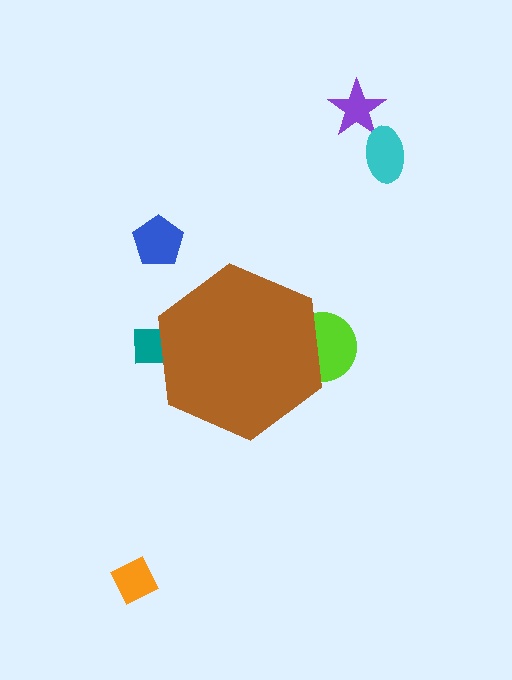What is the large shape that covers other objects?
A brown hexagon.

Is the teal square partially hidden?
Yes, the teal square is partially hidden behind the brown hexagon.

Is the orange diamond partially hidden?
No, the orange diamond is fully visible.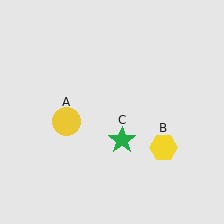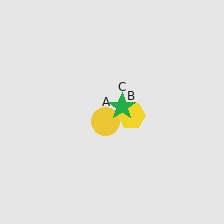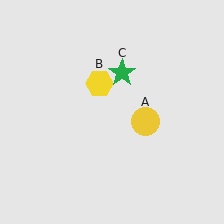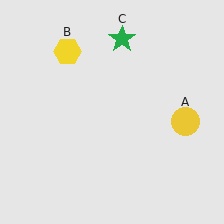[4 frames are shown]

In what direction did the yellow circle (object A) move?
The yellow circle (object A) moved right.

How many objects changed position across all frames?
3 objects changed position: yellow circle (object A), yellow hexagon (object B), green star (object C).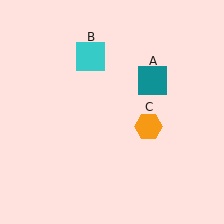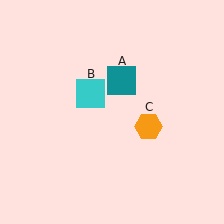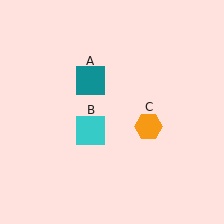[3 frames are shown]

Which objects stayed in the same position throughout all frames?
Orange hexagon (object C) remained stationary.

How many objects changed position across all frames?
2 objects changed position: teal square (object A), cyan square (object B).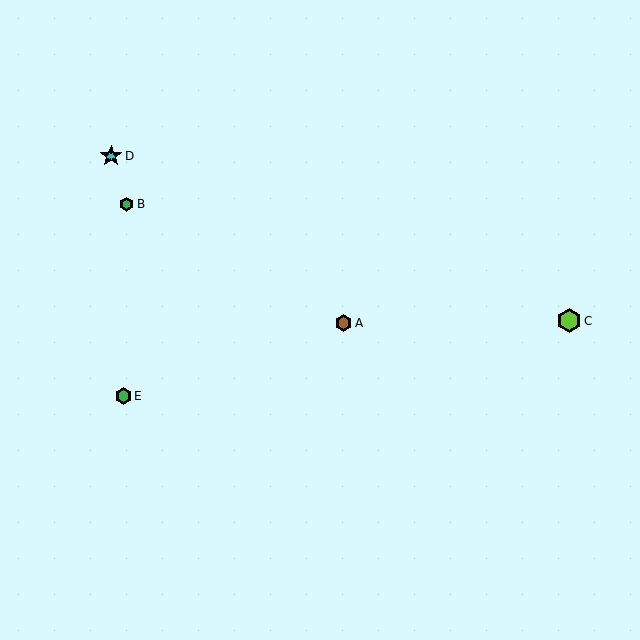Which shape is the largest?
The lime hexagon (labeled C) is the largest.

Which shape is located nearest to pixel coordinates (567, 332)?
The lime hexagon (labeled C) at (569, 321) is nearest to that location.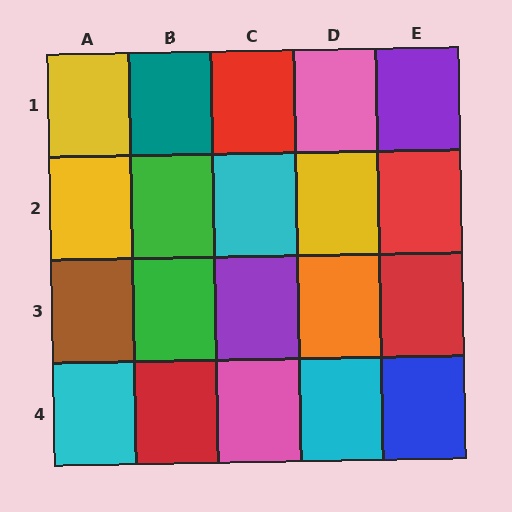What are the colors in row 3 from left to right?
Brown, green, purple, orange, red.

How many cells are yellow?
3 cells are yellow.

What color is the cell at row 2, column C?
Cyan.